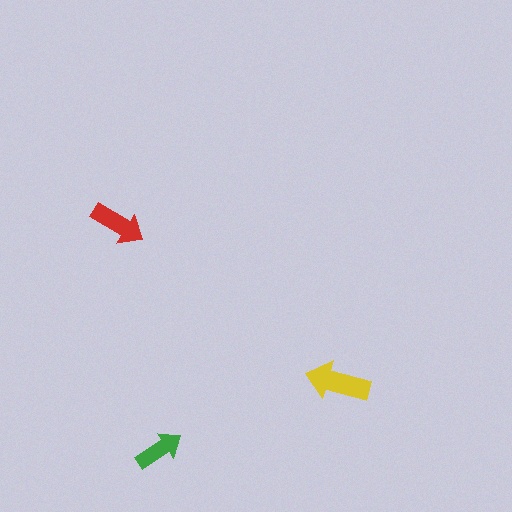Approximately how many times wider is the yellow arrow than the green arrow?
About 1.5 times wider.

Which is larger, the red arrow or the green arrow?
The red one.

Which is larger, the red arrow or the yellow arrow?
The yellow one.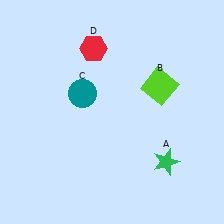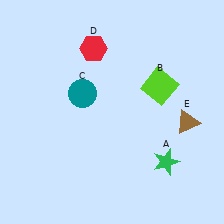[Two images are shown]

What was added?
A brown triangle (E) was added in Image 2.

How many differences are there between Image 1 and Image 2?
There is 1 difference between the two images.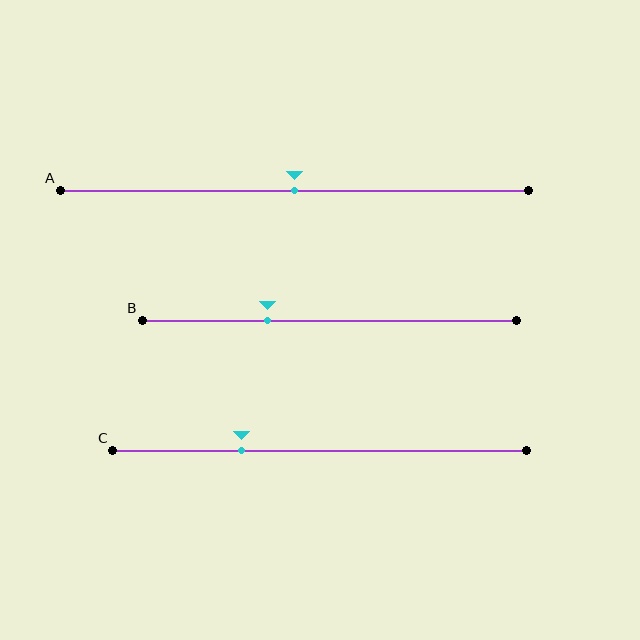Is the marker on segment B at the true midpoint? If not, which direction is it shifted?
No, the marker on segment B is shifted to the left by about 17% of the segment length.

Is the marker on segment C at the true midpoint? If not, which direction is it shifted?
No, the marker on segment C is shifted to the left by about 19% of the segment length.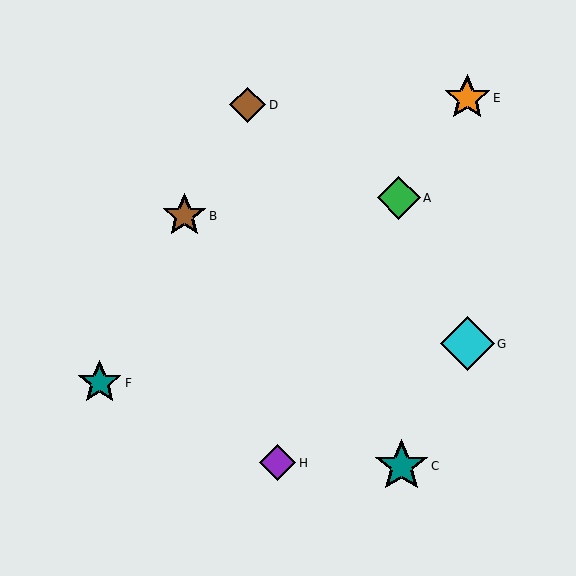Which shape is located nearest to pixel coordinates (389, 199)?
The green diamond (labeled A) at (399, 198) is nearest to that location.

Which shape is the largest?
The teal star (labeled C) is the largest.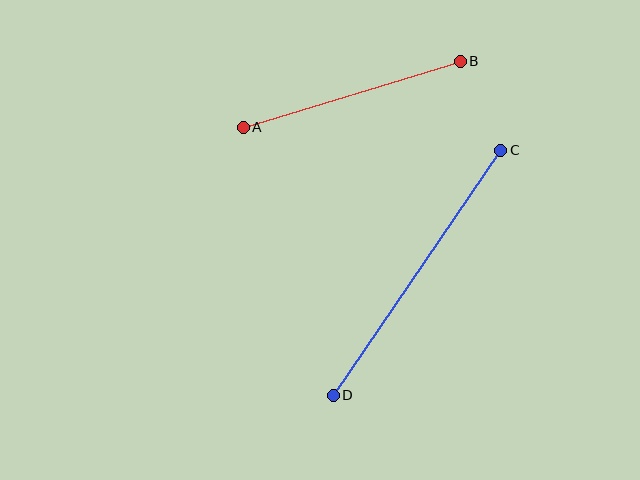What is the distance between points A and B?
The distance is approximately 227 pixels.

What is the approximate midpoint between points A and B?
The midpoint is at approximately (352, 94) pixels.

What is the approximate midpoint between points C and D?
The midpoint is at approximately (417, 273) pixels.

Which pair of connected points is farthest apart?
Points C and D are farthest apart.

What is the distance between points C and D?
The distance is approximately 297 pixels.